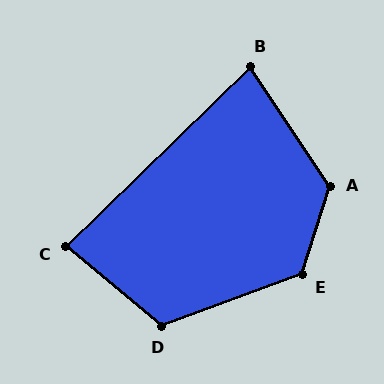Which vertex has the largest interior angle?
A, at approximately 129 degrees.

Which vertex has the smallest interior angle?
B, at approximately 79 degrees.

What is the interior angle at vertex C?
Approximately 84 degrees (acute).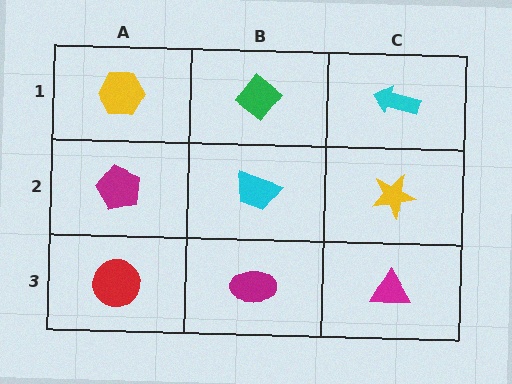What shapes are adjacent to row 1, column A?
A magenta pentagon (row 2, column A), a green diamond (row 1, column B).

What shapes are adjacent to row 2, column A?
A yellow hexagon (row 1, column A), a red circle (row 3, column A), a cyan trapezoid (row 2, column B).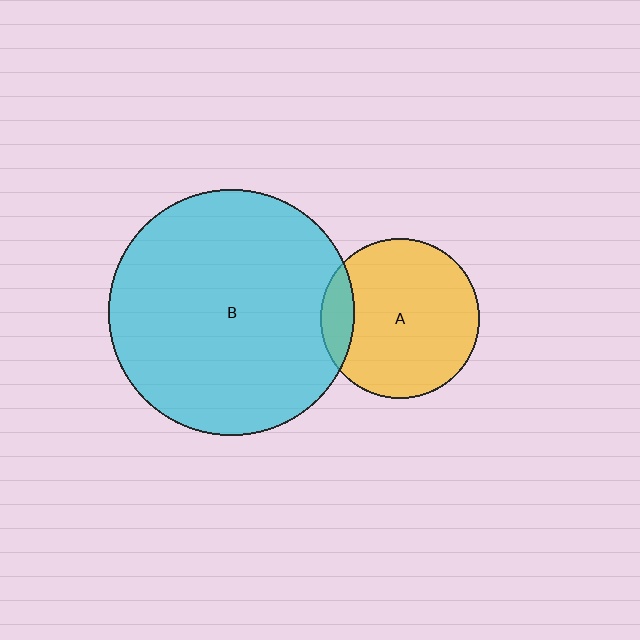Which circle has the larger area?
Circle B (cyan).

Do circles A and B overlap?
Yes.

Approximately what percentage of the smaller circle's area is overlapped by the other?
Approximately 15%.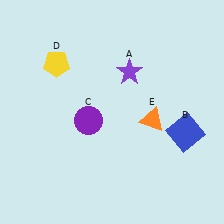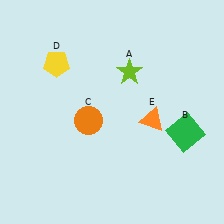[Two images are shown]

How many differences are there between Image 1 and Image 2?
There are 3 differences between the two images.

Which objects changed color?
A changed from purple to lime. B changed from blue to green. C changed from purple to orange.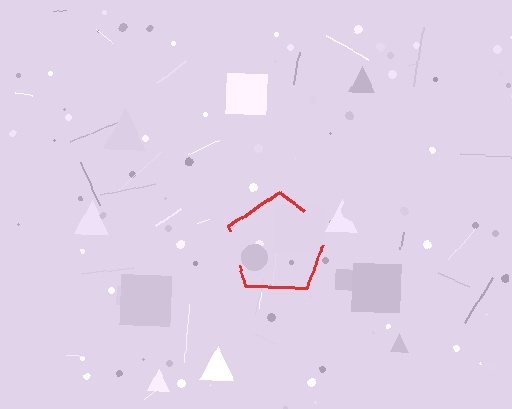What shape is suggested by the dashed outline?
The dashed outline suggests a pentagon.